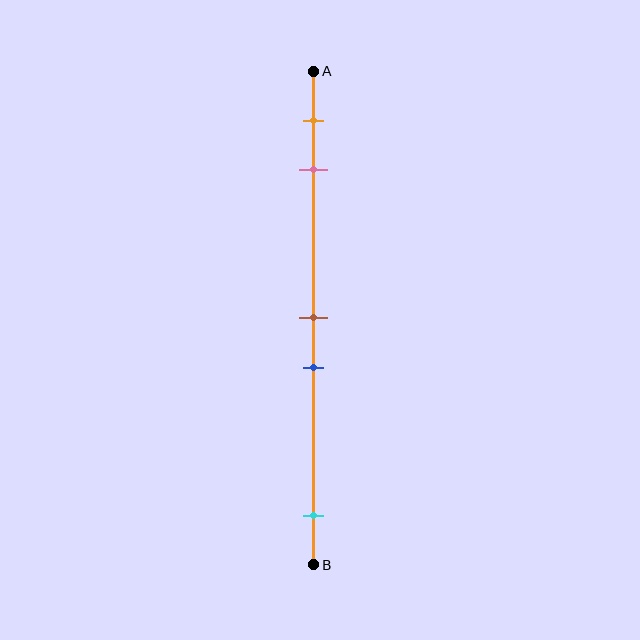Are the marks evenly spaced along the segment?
No, the marks are not evenly spaced.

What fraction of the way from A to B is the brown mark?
The brown mark is approximately 50% (0.5) of the way from A to B.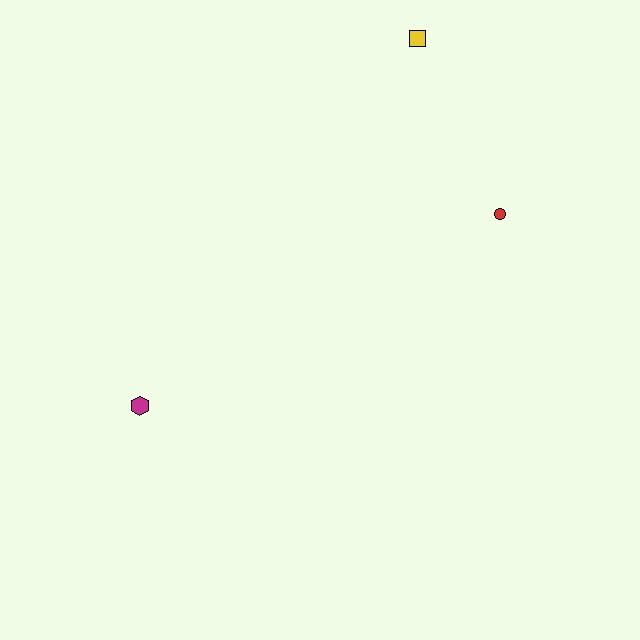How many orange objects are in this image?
There are no orange objects.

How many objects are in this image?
There are 3 objects.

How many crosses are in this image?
There are no crosses.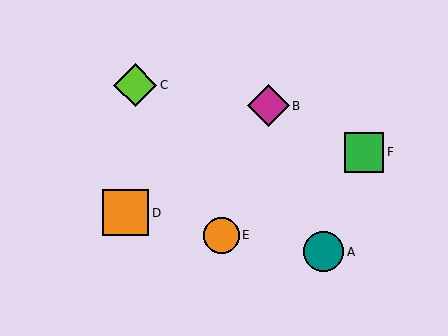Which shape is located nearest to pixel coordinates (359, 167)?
The green square (labeled F) at (364, 152) is nearest to that location.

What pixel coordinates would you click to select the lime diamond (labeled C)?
Click at (135, 85) to select the lime diamond C.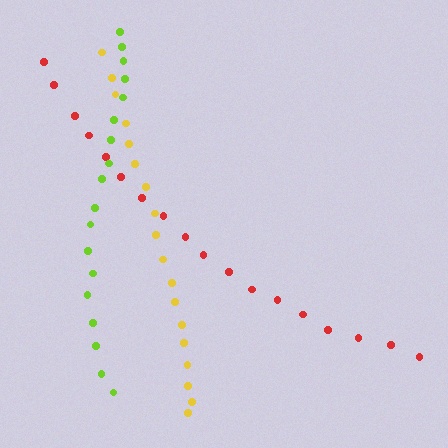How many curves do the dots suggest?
There are 3 distinct paths.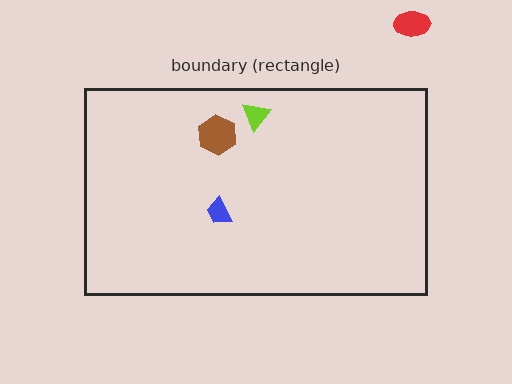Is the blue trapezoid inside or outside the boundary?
Inside.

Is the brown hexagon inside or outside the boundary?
Inside.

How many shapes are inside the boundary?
3 inside, 1 outside.